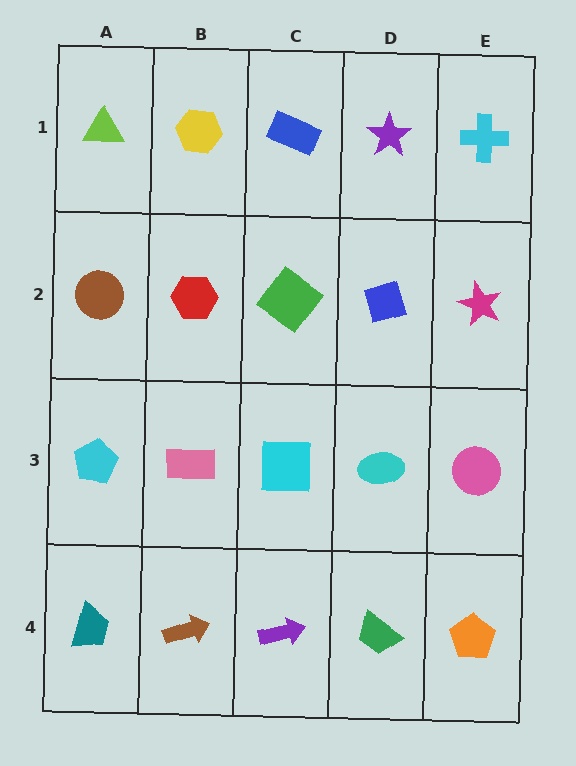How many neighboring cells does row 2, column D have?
4.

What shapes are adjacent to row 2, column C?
A blue rectangle (row 1, column C), a cyan square (row 3, column C), a red hexagon (row 2, column B), a blue diamond (row 2, column D).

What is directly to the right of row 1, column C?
A purple star.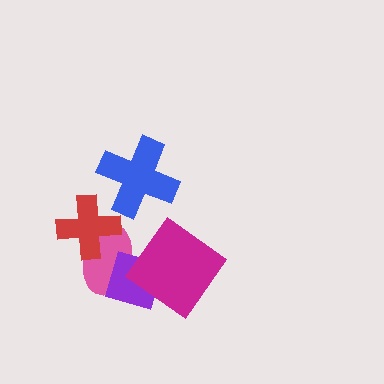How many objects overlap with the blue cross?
0 objects overlap with the blue cross.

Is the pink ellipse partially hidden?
Yes, it is partially covered by another shape.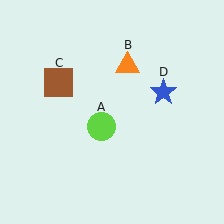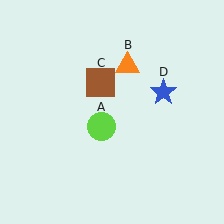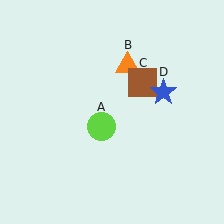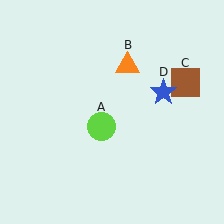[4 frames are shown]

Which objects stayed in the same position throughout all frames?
Lime circle (object A) and orange triangle (object B) and blue star (object D) remained stationary.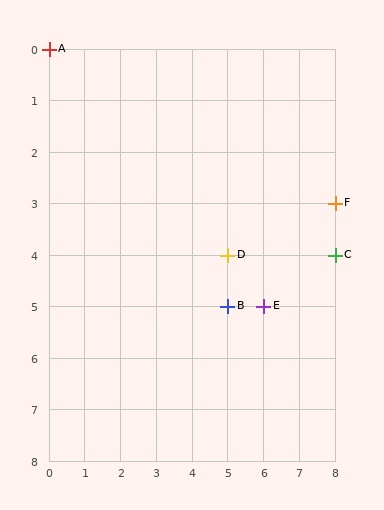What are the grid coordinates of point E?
Point E is at grid coordinates (6, 5).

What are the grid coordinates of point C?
Point C is at grid coordinates (8, 4).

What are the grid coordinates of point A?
Point A is at grid coordinates (0, 0).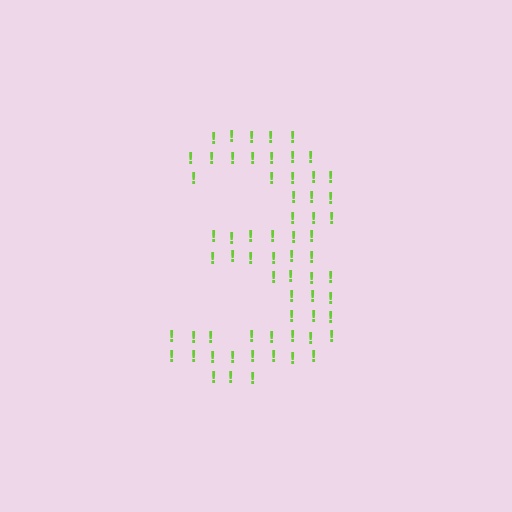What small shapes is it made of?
It is made of small exclamation marks.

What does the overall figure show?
The overall figure shows the digit 3.